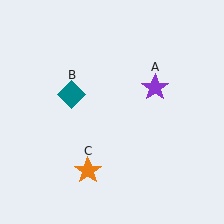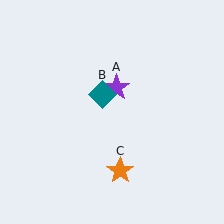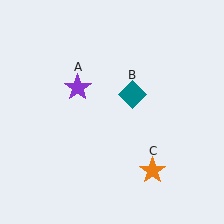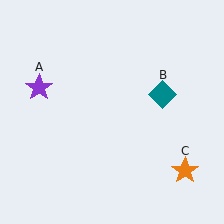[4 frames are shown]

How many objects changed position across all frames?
3 objects changed position: purple star (object A), teal diamond (object B), orange star (object C).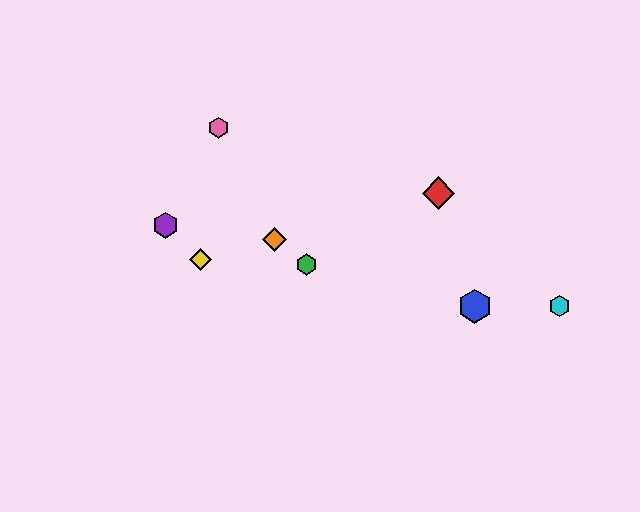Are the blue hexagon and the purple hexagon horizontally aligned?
No, the blue hexagon is at y≈306 and the purple hexagon is at y≈225.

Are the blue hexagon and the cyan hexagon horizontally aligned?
Yes, both are at y≈306.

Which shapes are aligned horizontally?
The blue hexagon, the cyan hexagon are aligned horizontally.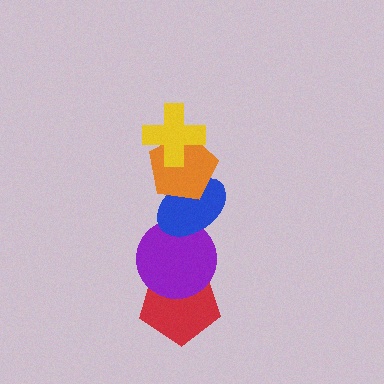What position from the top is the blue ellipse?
The blue ellipse is 3rd from the top.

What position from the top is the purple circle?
The purple circle is 4th from the top.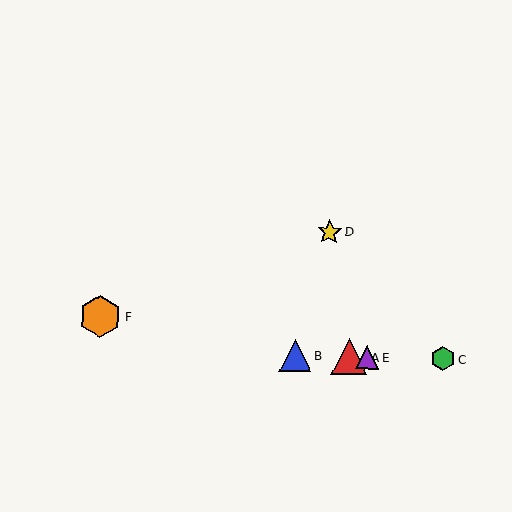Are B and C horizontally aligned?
Yes, both are at y≈356.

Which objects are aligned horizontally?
Objects A, B, C, E are aligned horizontally.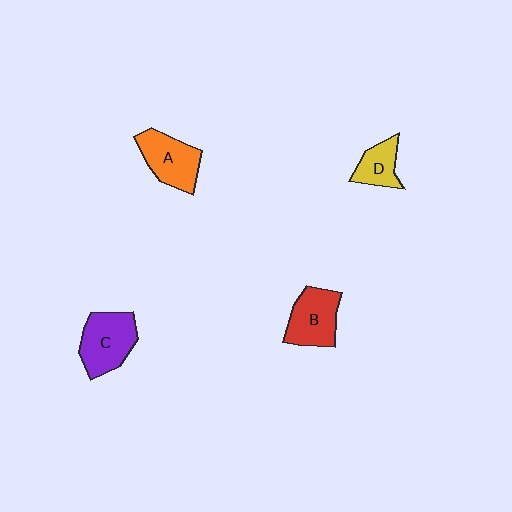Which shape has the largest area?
Shape C (purple).